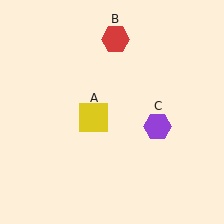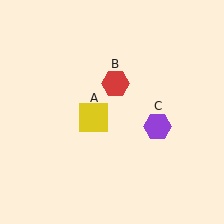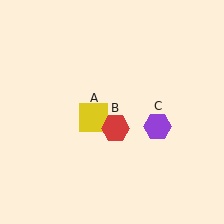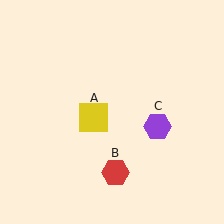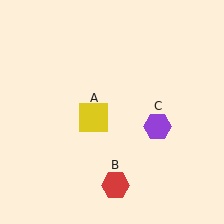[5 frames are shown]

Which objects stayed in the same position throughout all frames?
Yellow square (object A) and purple hexagon (object C) remained stationary.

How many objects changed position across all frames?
1 object changed position: red hexagon (object B).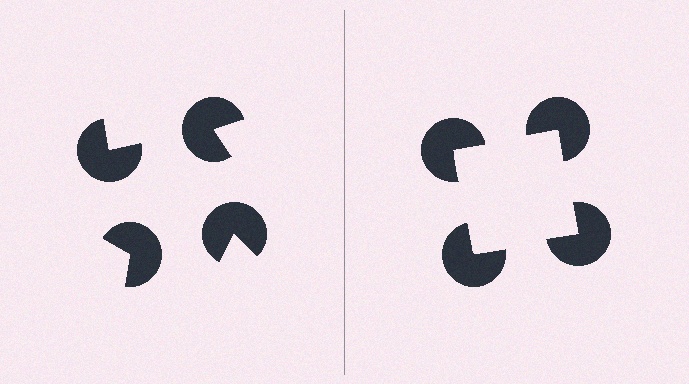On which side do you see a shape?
An illusory square appears on the right side. On the left side the wedge cuts are rotated, so no coherent shape forms.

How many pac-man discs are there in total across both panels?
8 — 4 on each side.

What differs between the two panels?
The pac-man discs are positioned identically on both sides; only the wedge orientations differ. On the right they align to a square; on the left they are misaligned.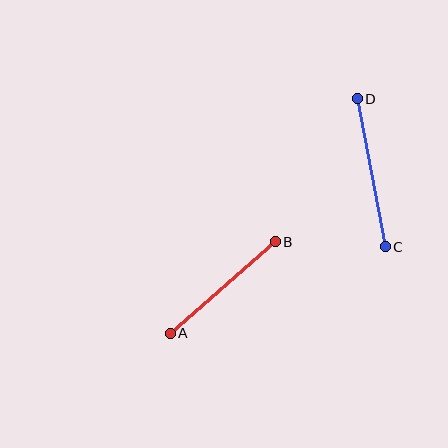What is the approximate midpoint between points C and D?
The midpoint is at approximately (371, 173) pixels.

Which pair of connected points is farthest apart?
Points C and D are farthest apart.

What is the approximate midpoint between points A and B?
The midpoint is at approximately (223, 288) pixels.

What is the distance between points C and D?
The distance is approximately 151 pixels.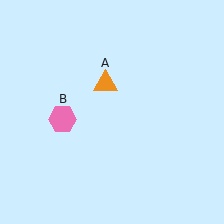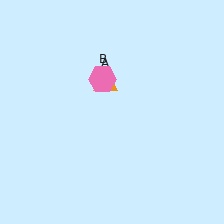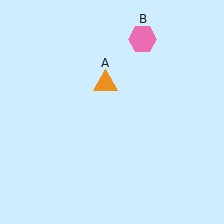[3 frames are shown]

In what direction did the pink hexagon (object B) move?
The pink hexagon (object B) moved up and to the right.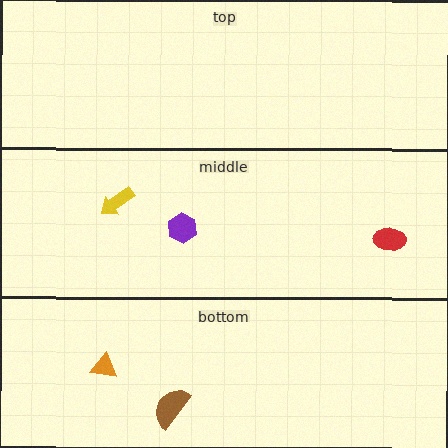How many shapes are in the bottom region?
2.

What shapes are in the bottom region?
The brown semicircle, the orange triangle.